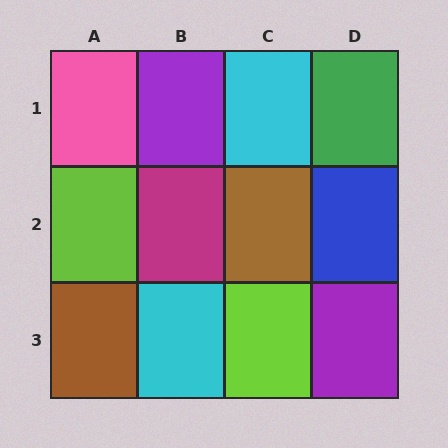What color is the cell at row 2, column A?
Lime.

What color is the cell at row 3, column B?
Cyan.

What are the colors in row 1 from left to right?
Pink, purple, cyan, green.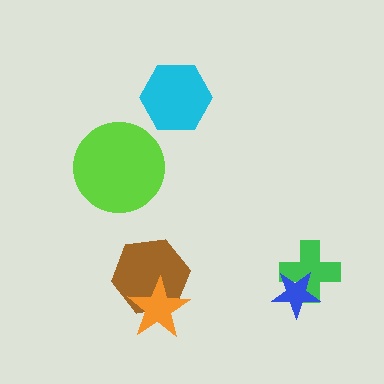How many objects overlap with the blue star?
1 object overlaps with the blue star.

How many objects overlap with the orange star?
1 object overlaps with the orange star.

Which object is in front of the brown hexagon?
The orange star is in front of the brown hexagon.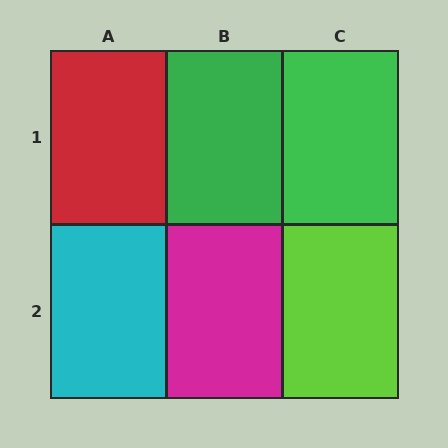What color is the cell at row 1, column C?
Green.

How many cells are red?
1 cell is red.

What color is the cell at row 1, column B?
Green.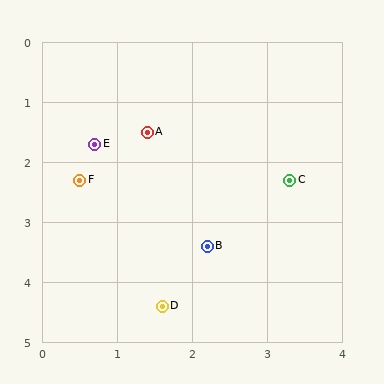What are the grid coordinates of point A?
Point A is at approximately (1.4, 1.5).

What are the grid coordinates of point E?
Point E is at approximately (0.7, 1.7).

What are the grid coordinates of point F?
Point F is at approximately (0.5, 2.3).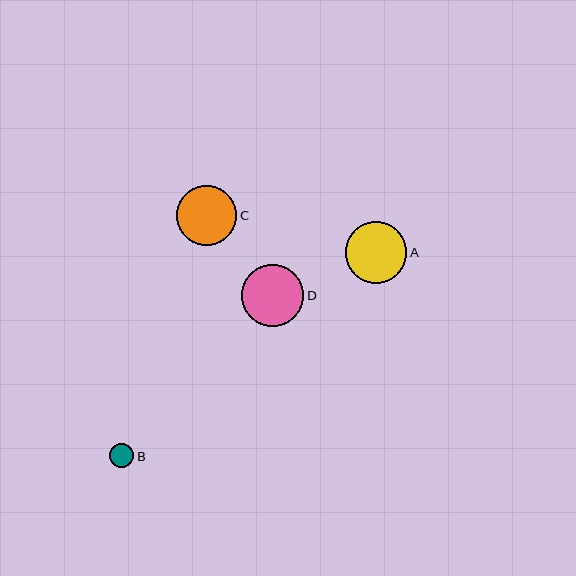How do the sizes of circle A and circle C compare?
Circle A and circle C are approximately the same size.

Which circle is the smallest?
Circle B is the smallest with a size of approximately 24 pixels.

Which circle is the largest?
Circle D is the largest with a size of approximately 62 pixels.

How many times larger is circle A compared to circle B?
Circle A is approximately 2.5 times the size of circle B.